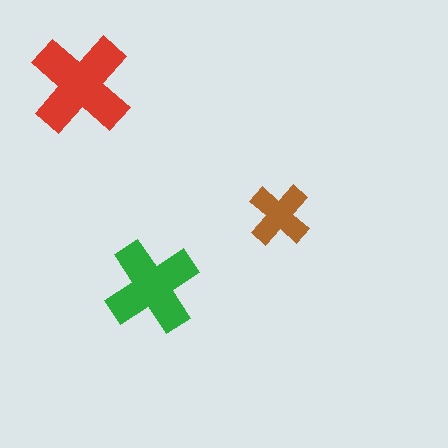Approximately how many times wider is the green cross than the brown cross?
About 1.5 times wider.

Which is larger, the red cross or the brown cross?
The red one.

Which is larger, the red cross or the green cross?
The red one.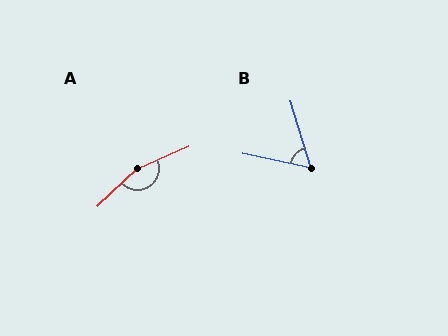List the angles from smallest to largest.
B (62°), A (160°).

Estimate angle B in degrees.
Approximately 62 degrees.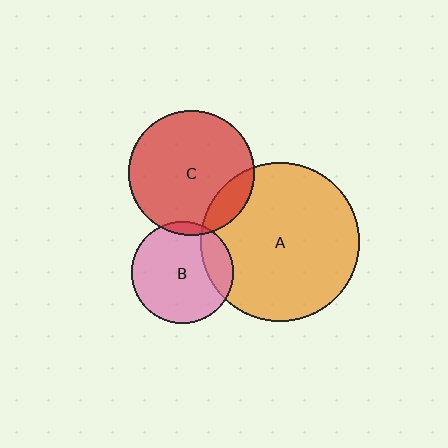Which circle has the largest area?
Circle A (orange).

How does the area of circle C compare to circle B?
Approximately 1.5 times.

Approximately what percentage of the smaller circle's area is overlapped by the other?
Approximately 5%.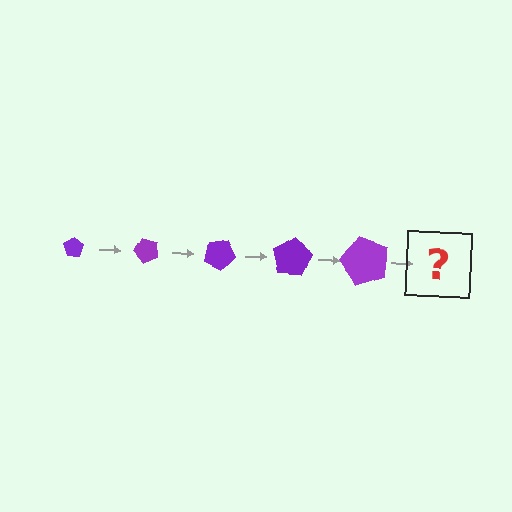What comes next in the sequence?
The next element should be a pentagon, larger than the previous one and rotated 250 degrees from the start.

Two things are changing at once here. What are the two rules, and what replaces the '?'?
The two rules are that the pentagon grows larger each step and it rotates 50 degrees each step. The '?' should be a pentagon, larger than the previous one and rotated 250 degrees from the start.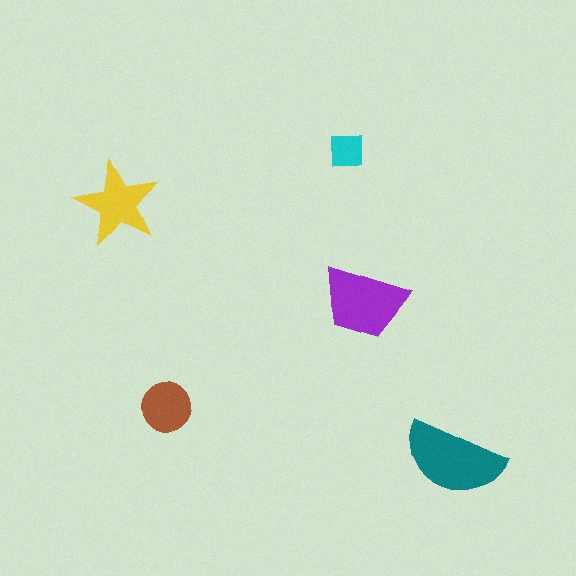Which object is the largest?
The teal semicircle.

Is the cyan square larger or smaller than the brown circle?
Smaller.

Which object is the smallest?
The cyan square.